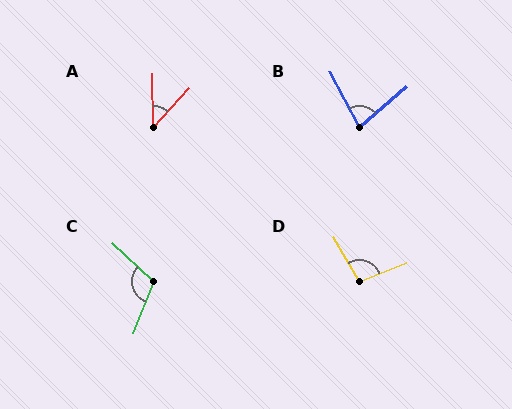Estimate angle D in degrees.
Approximately 98 degrees.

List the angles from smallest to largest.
A (43°), B (77°), D (98°), C (112°).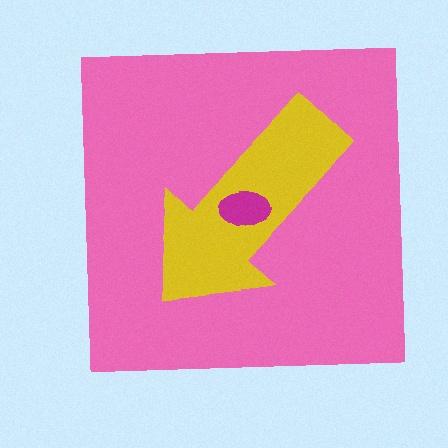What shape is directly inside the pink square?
The yellow arrow.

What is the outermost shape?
The pink square.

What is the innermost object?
The magenta ellipse.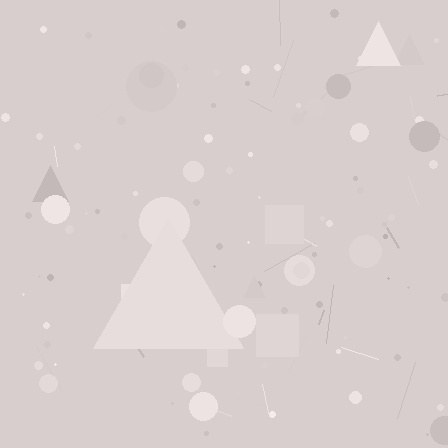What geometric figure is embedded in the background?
A triangle is embedded in the background.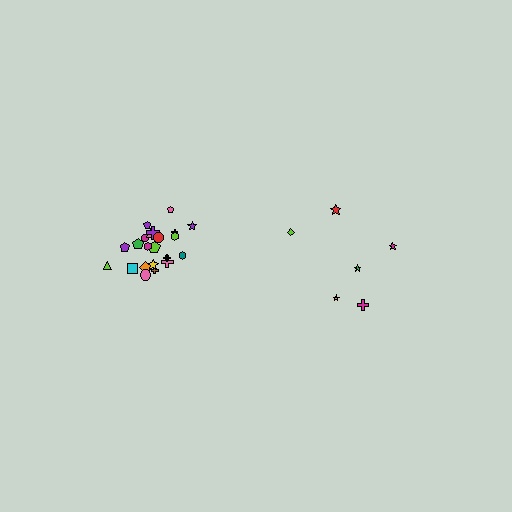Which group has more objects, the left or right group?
The left group.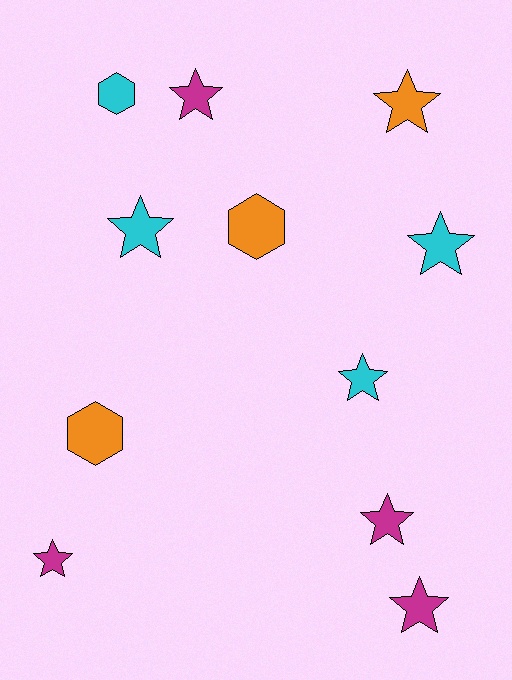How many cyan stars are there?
There are 3 cyan stars.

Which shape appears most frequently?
Star, with 8 objects.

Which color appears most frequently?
Cyan, with 4 objects.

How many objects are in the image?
There are 11 objects.